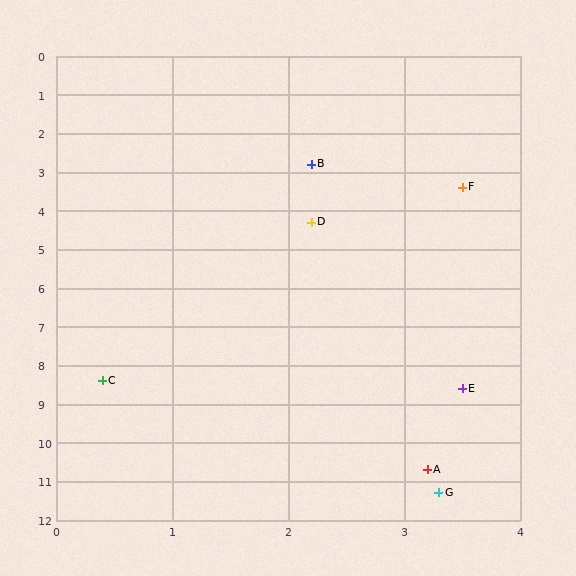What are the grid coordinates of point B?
Point B is at approximately (2.2, 2.8).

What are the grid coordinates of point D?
Point D is at approximately (2.2, 4.3).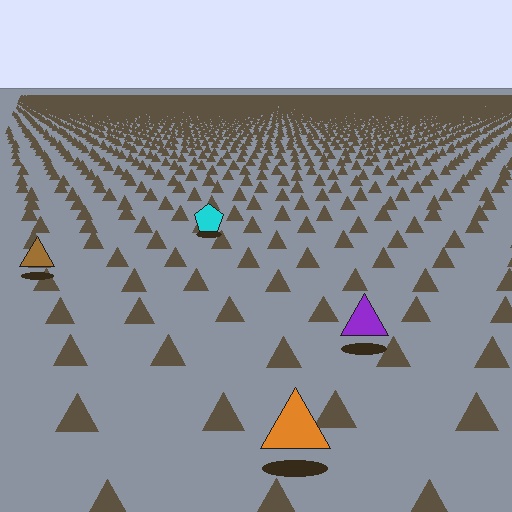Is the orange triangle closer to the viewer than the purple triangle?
Yes. The orange triangle is closer — you can tell from the texture gradient: the ground texture is coarser near it.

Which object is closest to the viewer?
The orange triangle is closest. The texture marks near it are larger and more spread out.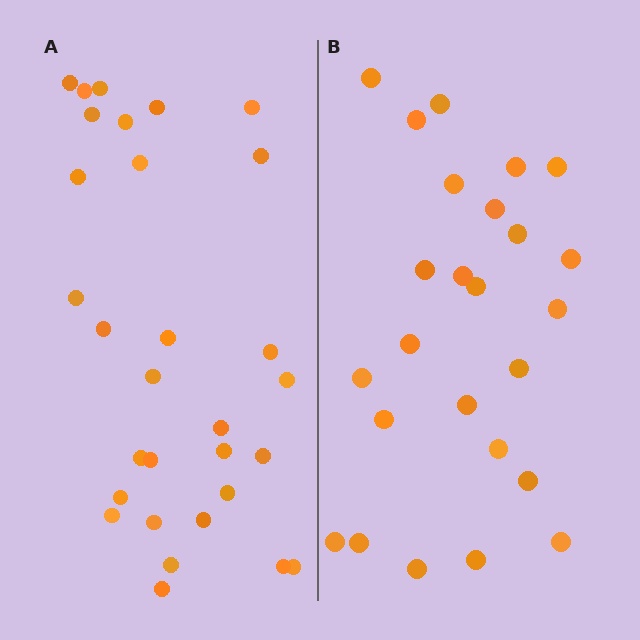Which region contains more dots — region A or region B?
Region A (the left region) has more dots.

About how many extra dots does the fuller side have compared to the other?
Region A has about 5 more dots than region B.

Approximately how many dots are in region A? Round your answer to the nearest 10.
About 30 dots.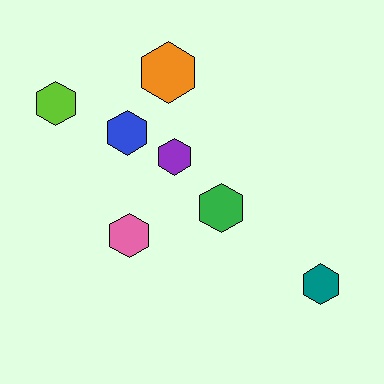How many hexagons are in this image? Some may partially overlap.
There are 7 hexagons.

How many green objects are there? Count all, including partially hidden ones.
There is 1 green object.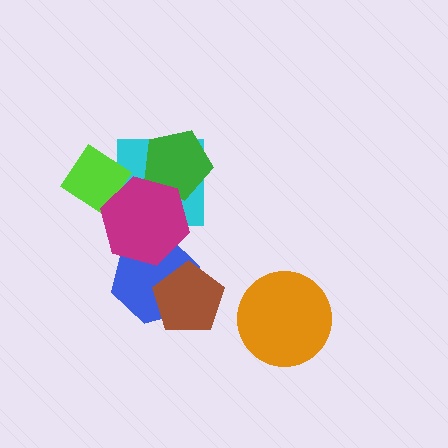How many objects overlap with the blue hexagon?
2 objects overlap with the blue hexagon.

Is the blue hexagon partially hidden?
Yes, it is partially covered by another shape.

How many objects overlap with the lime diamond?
1 object overlaps with the lime diamond.